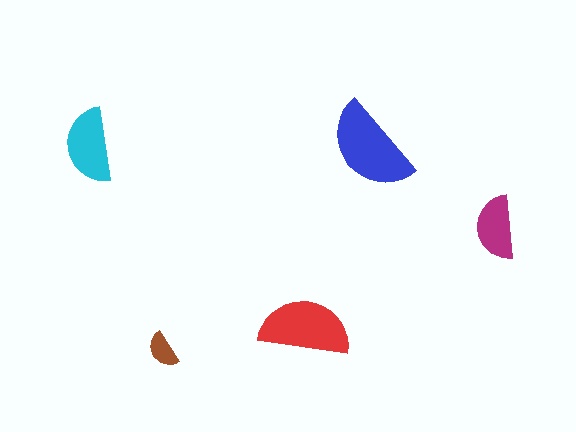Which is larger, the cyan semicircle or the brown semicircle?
The cyan one.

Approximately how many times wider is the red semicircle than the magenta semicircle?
About 1.5 times wider.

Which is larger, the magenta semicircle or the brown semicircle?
The magenta one.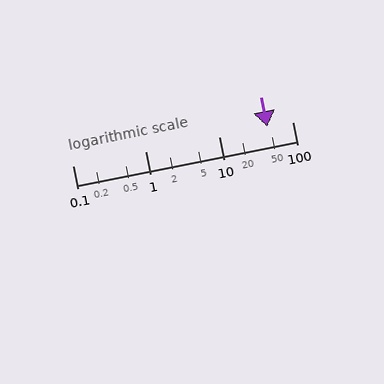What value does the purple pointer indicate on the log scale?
The pointer indicates approximately 45.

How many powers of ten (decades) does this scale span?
The scale spans 3 decades, from 0.1 to 100.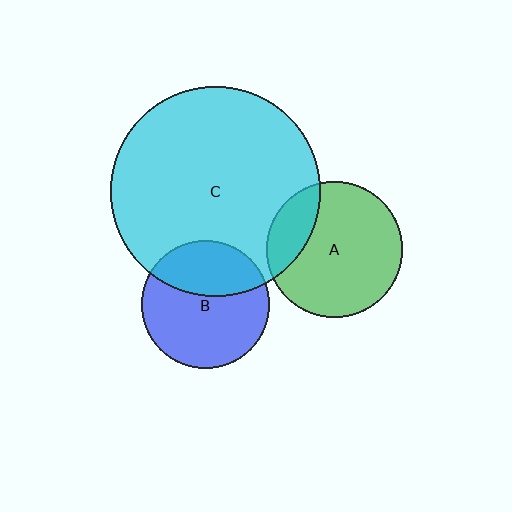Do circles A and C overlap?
Yes.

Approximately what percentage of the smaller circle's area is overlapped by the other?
Approximately 20%.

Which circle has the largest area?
Circle C (cyan).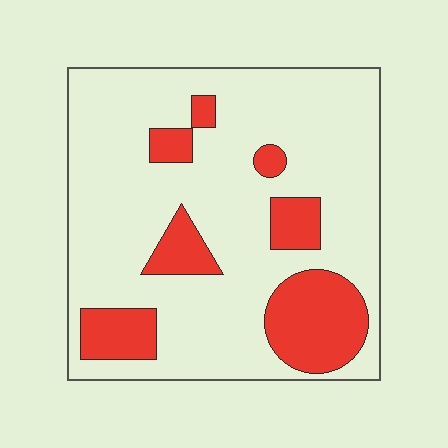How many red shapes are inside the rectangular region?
7.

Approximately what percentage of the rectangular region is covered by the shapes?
Approximately 20%.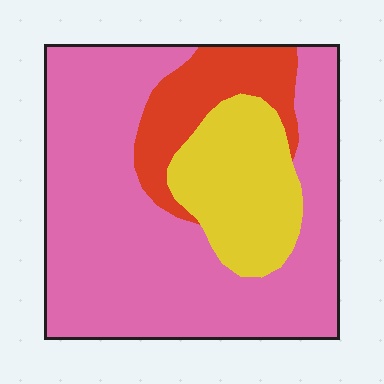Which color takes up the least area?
Red, at roughly 15%.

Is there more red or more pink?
Pink.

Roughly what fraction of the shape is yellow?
Yellow covers about 20% of the shape.